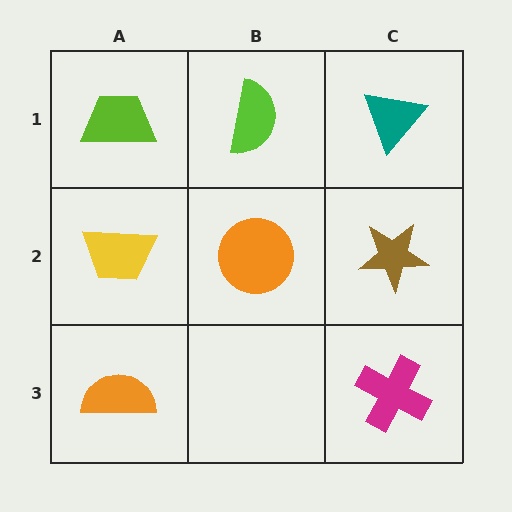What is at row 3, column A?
An orange semicircle.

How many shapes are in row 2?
3 shapes.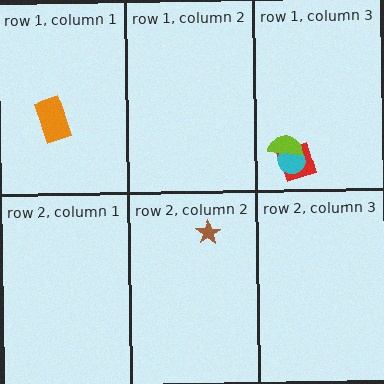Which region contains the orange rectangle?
The row 1, column 1 region.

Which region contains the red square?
The row 1, column 3 region.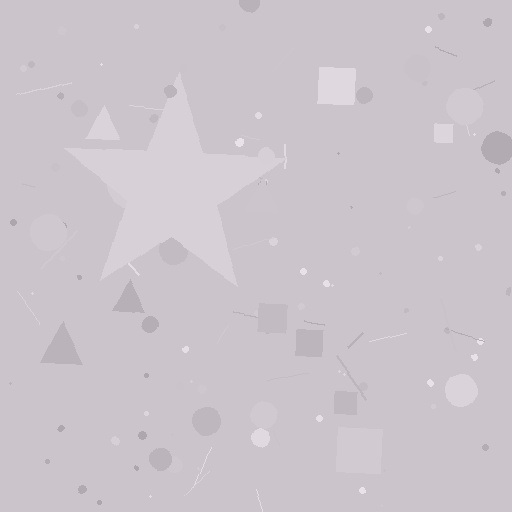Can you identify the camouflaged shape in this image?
The camouflaged shape is a star.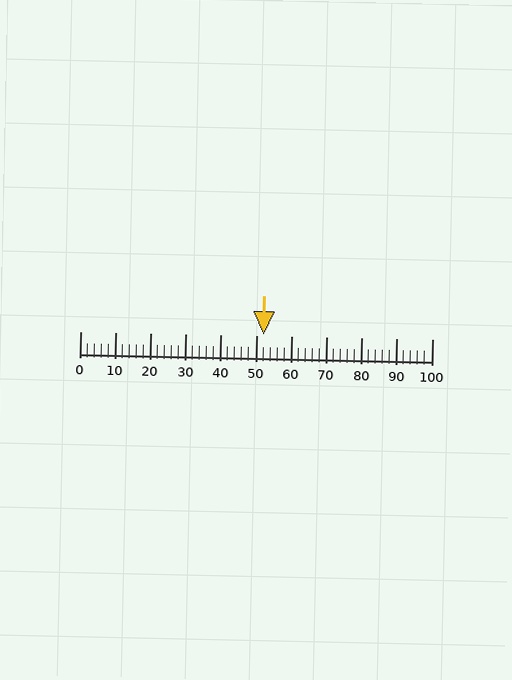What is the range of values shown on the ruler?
The ruler shows values from 0 to 100.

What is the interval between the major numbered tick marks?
The major tick marks are spaced 10 units apart.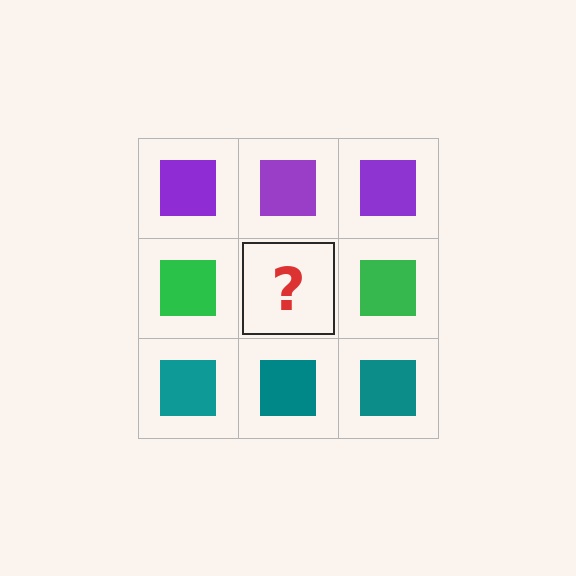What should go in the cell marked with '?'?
The missing cell should contain a green square.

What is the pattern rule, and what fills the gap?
The rule is that each row has a consistent color. The gap should be filled with a green square.